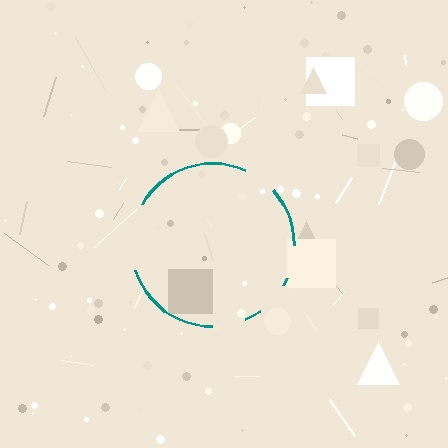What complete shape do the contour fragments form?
The contour fragments form a circle.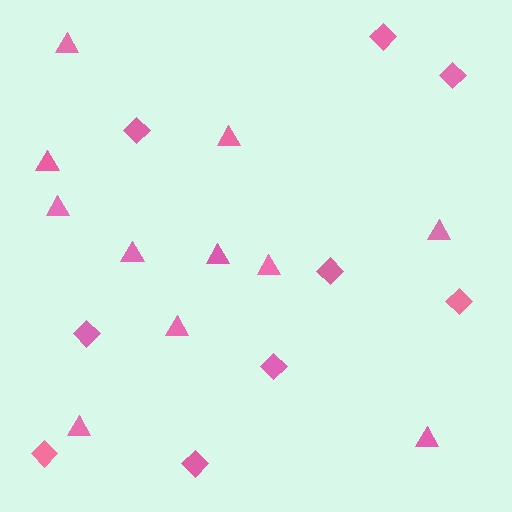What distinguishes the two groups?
There are 2 groups: one group of triangles (11) and one group of diamonds (9).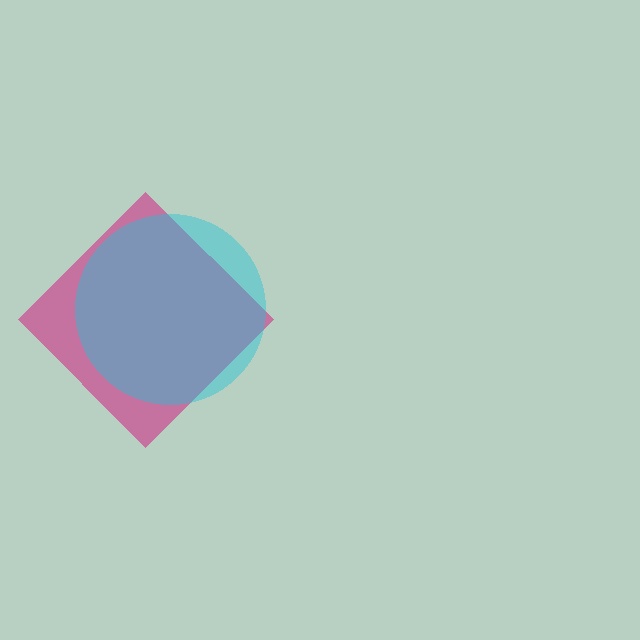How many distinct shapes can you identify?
There are 2 distinct shapes: a magenta diamond, a cyan circle.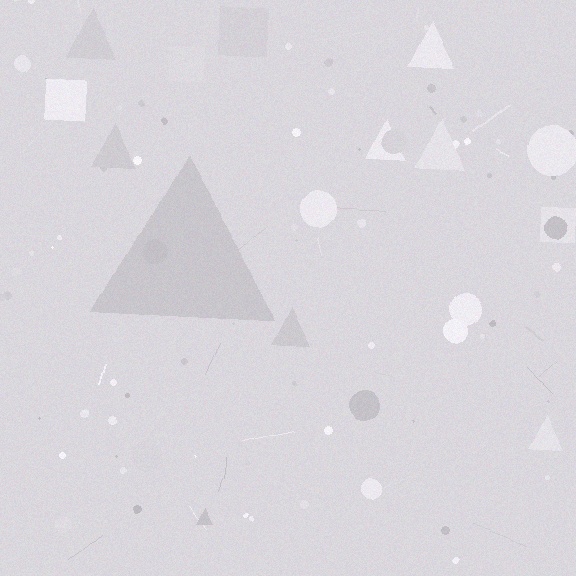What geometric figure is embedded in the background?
A triangle is embedded in the background.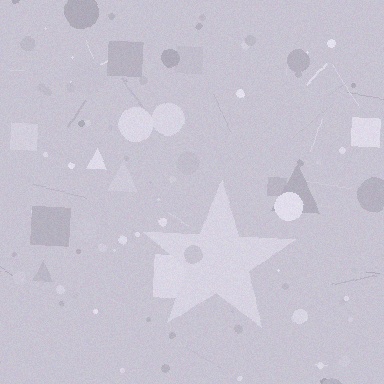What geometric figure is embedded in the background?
A star is embedded in the background.